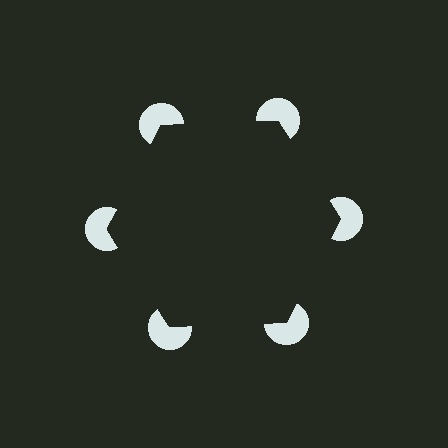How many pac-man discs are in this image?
There are 6 — one at each vertex of the illusory hexagon.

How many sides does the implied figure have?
6 sides.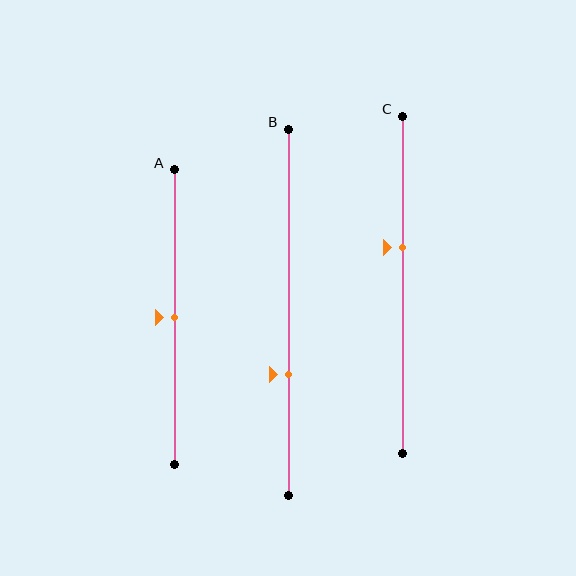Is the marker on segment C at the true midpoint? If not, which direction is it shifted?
No, the marker on segment C is shifted upward by about 11% of the segment length.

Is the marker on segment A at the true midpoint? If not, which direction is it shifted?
Yes, the marker on segment A is at the true midpoint.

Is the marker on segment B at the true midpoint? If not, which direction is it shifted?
No, the marker on segment B is shifted downward by about 17% of the segment length.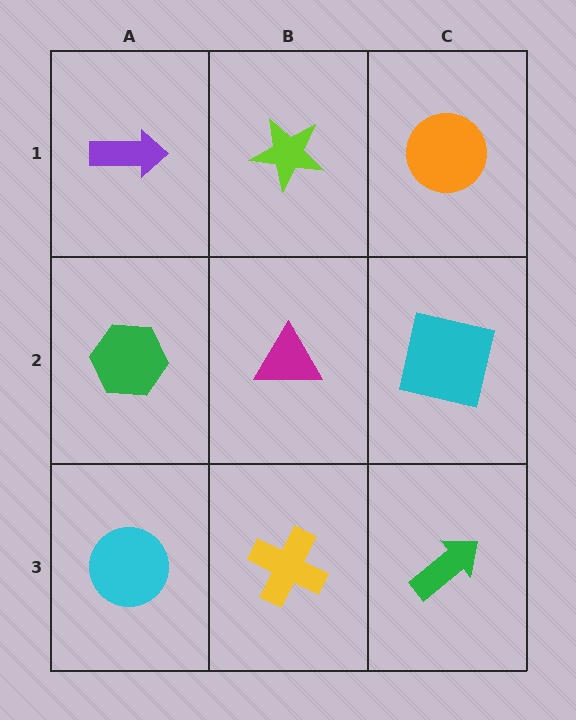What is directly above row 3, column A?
A green hexagon.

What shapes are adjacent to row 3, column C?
A cyan square (row 2, column C), a yellow cross (row 3, column B).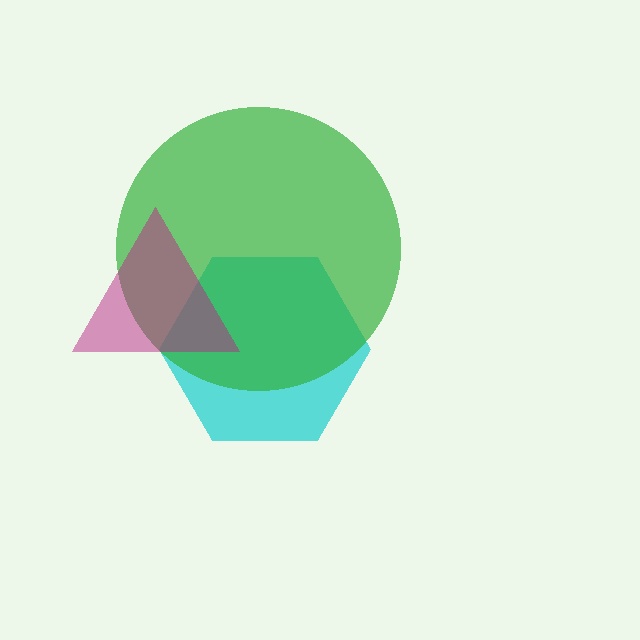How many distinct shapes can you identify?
There are 3 distinct shapes: a cyan hexagon, a green circle, a magenta triangle.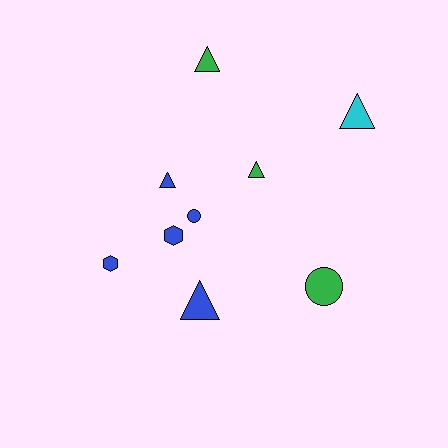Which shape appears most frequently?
Triangle, with 5 objects.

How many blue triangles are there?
There are 2 blue triangles.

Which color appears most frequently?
Blue, with 5 objects.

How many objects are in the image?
There are 9 objects.